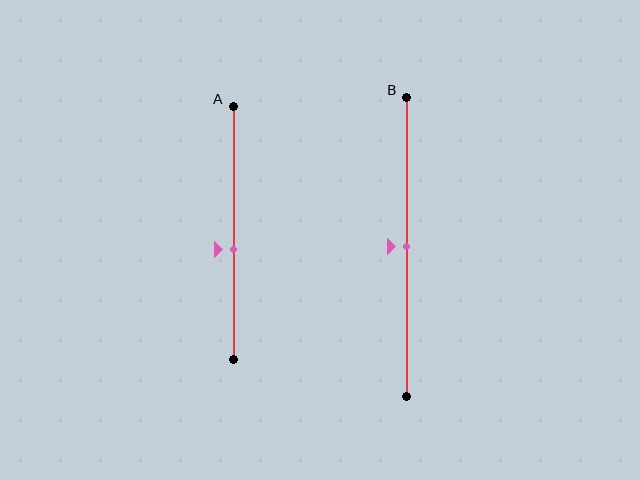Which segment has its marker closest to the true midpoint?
Segment B has its marker closest to the true midpoint.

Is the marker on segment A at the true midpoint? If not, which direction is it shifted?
No, the marker on segment A is shifted downward by about 7% of the segment length.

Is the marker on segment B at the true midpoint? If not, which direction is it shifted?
Yes, the marker on segment B is at the true midpoint.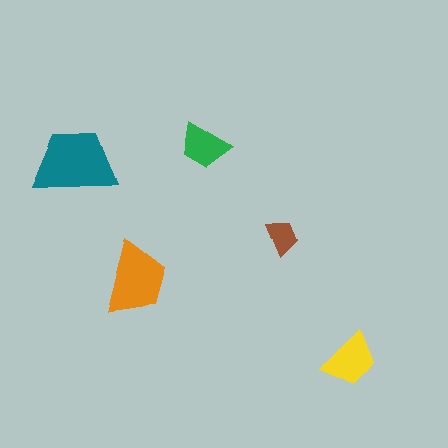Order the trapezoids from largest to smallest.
the teal one, the orange one, the yellow one, the green one, the brown one.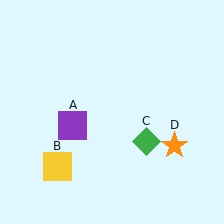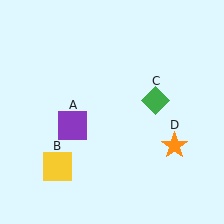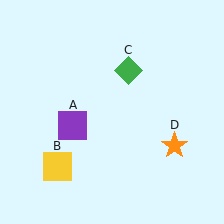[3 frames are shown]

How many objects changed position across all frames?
1 object changed position: green diamond (object C).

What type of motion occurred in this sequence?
The green diamond (object C) rotated counterclockwise around the center of the scene.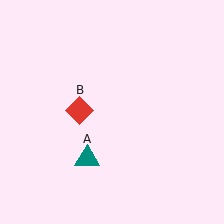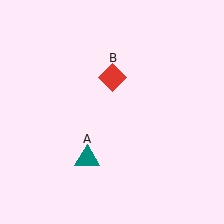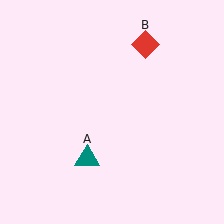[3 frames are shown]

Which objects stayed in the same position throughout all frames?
Teal triangle (object A) remained stationary.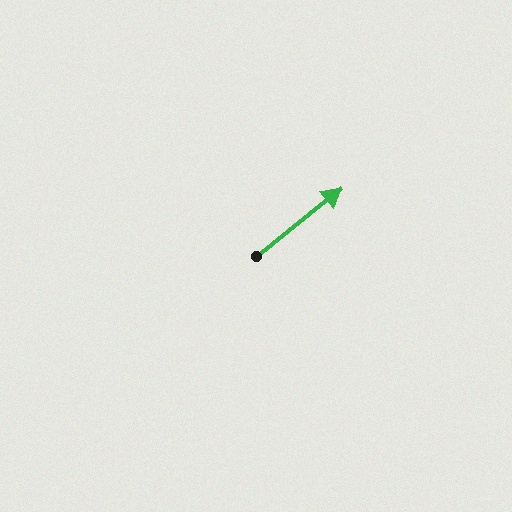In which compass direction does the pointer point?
Northeast.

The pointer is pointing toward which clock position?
Roughly 2 o'clock.